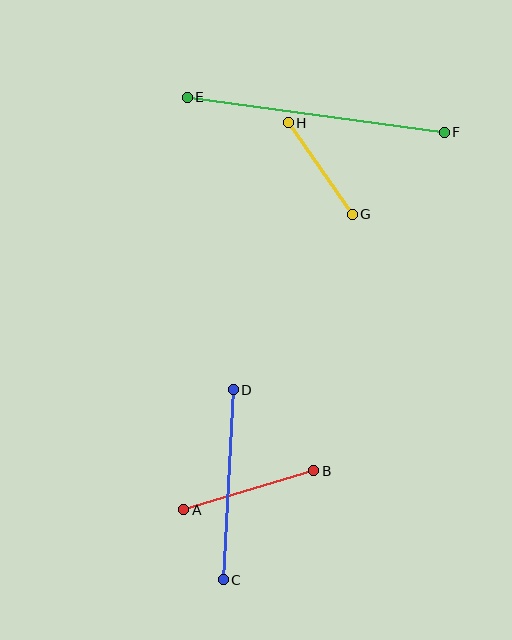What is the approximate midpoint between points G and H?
The midpoint is at approximately (320, 169) pixels.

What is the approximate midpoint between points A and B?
The midpoint is at approximately (249, 490) pixels.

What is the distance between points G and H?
The distance is approximately 112 pixels.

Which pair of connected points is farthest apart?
Points E and F are farthest apart.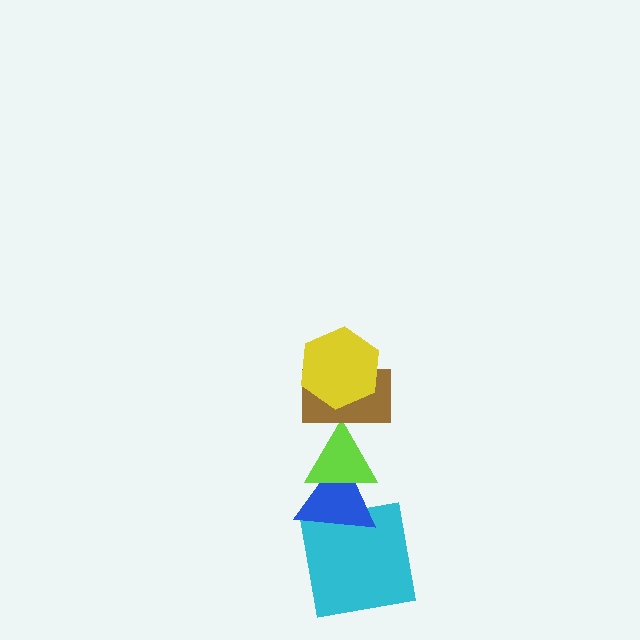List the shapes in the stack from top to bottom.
From top to bottom: the yellow hexagon, the brown rectangle, the lime triangle, the blue triangle, the cyan square.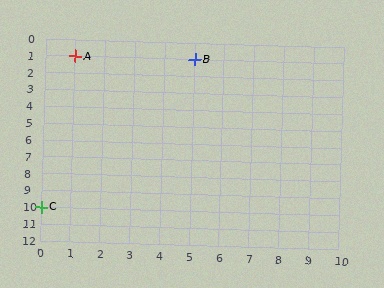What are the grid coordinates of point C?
Point C is at grid coordinates (0, 10).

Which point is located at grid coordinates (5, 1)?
Point B is at (5, 1).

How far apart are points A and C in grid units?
Points A and C are 1 column and 9 rows apart (about 9.1 grid units diagonally).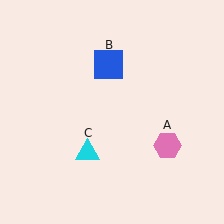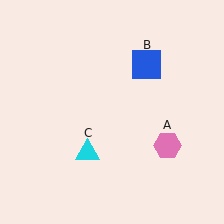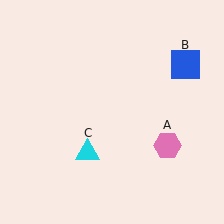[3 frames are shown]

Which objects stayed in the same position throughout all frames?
Pink hexagon (object A) and cyan triangle (object C) remained stationary.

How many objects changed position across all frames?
1 object changed position: blue square (object B).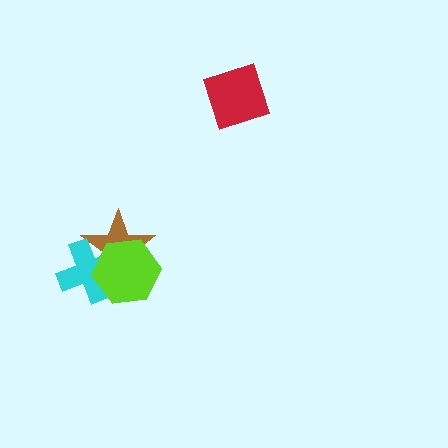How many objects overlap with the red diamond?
0 objects overlap with the red diamond.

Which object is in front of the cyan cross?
The lime hexagon is in front of the cyan cross.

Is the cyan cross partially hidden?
Yes, it is partially covered by another shape.